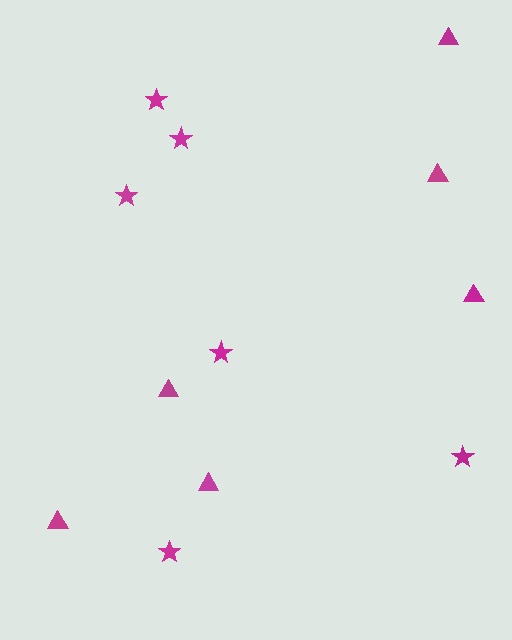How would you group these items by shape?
There are 2 groups: one group of triangles (6) and one group of stars (6).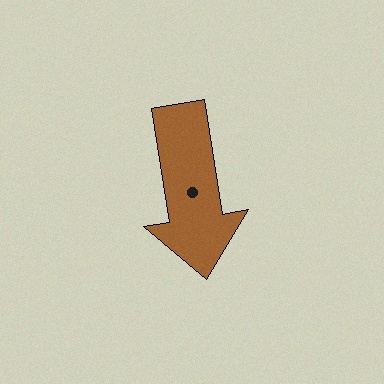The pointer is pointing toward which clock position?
Roughly 6 o'clock.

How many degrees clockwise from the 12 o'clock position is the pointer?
Approximately 171 degrees.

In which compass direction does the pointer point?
South.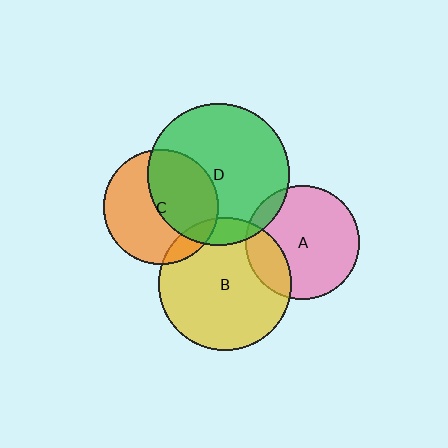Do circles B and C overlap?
Yes.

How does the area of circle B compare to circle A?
Approximately 1.4 times.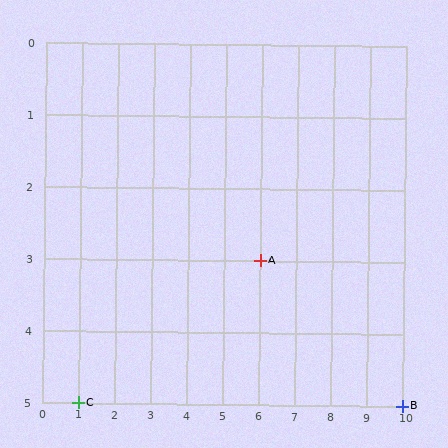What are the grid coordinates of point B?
Point B is at grid coordinates (10, 5).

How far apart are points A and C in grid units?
Points A and C are 5 columns and 2 rows apart (about 5.4 grid units diagonally).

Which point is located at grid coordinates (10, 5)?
Point B is at (10, 5).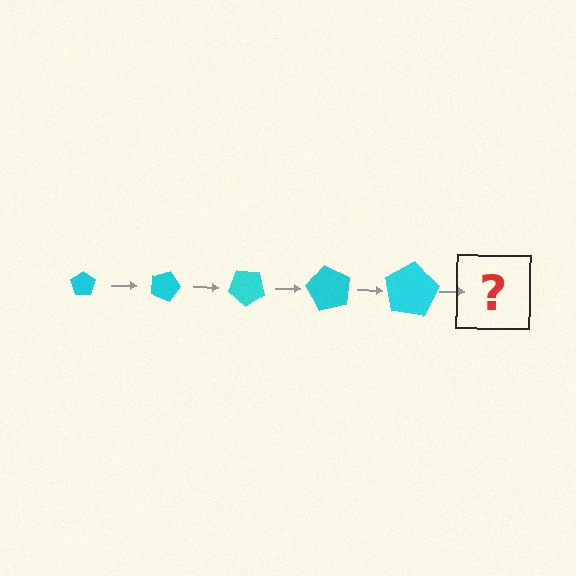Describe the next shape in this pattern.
It should be a pentagon, larger than the previous one and rotated 100 degrees from the start.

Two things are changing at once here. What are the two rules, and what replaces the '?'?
The two rules are that the pentagon grows larger each step and it rotates 20 degrees each step. The '?' should be a pentagon, larger than the previous one and rotated 100 degrees from the start.